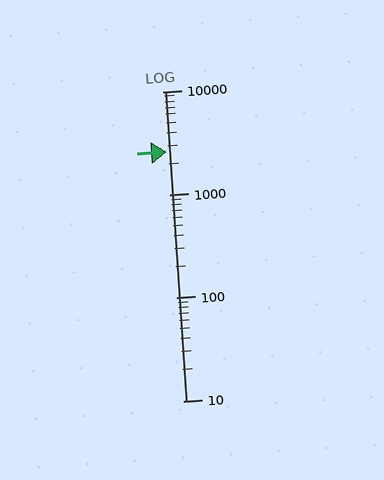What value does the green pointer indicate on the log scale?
The pointer indicates approximately 2600.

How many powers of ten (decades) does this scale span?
The scale spans 3 decades, from 10 to 10000.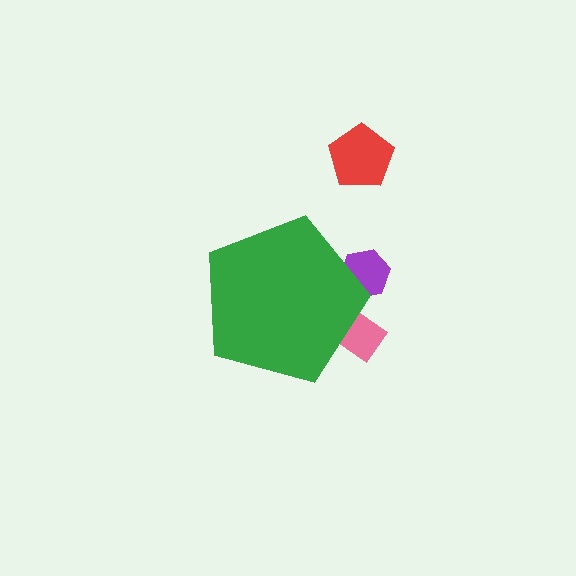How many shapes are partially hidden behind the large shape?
2 shapes are partially hidden.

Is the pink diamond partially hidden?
Yes, the pink diamond is partially hidden behind the green pentagon.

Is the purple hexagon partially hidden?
Yes, the purple hexagon is partially hidden behind the green pentagon.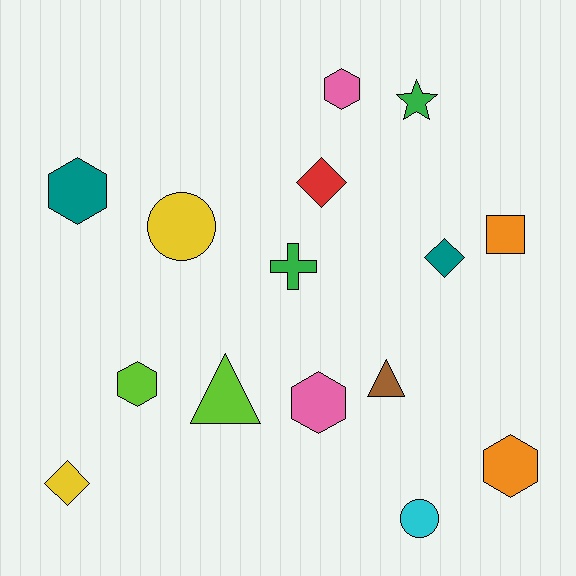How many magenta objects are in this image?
There are no magenta objects.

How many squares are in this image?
There is 1 square.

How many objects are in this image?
There are 15 objects.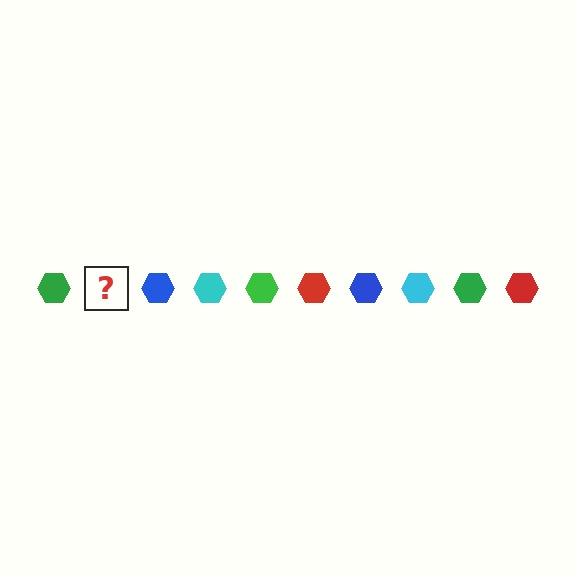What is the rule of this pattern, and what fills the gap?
The rule is that the pattern cycles through green, red, blue, cyan hexagons. The gap should be filled with a red hexagon.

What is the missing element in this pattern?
The missing element is a red hexagon.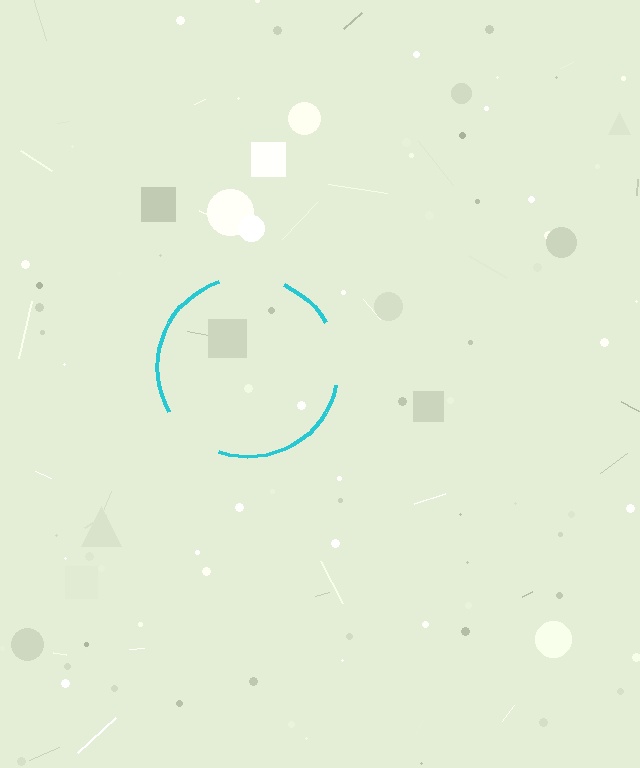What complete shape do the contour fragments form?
The contour fragments form a circle.